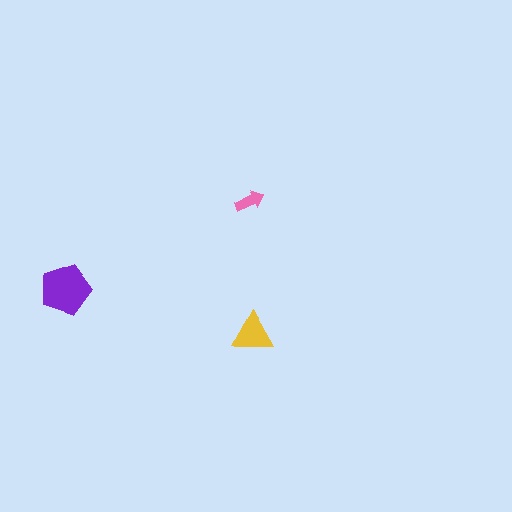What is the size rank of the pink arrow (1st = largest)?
3rd.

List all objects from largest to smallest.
The purple pentagon, the yellow triangle, the pink arrow.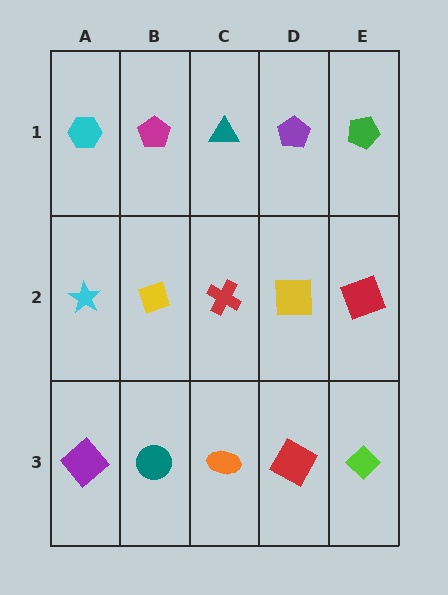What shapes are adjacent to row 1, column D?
A yellow square (row 2, column D), a teal triangle (row 1, column C), a green pentagon (row 1, column E).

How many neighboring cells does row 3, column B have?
3.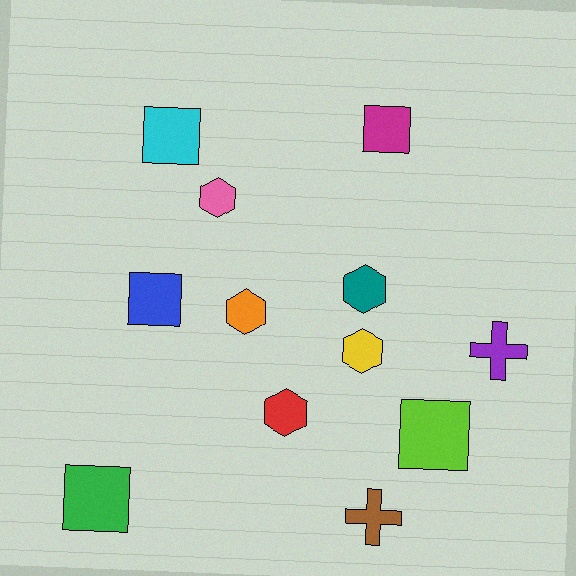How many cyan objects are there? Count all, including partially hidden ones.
There is 1 cyan object.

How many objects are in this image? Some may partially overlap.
There are 12 objects.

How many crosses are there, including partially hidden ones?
There are 2 crosses.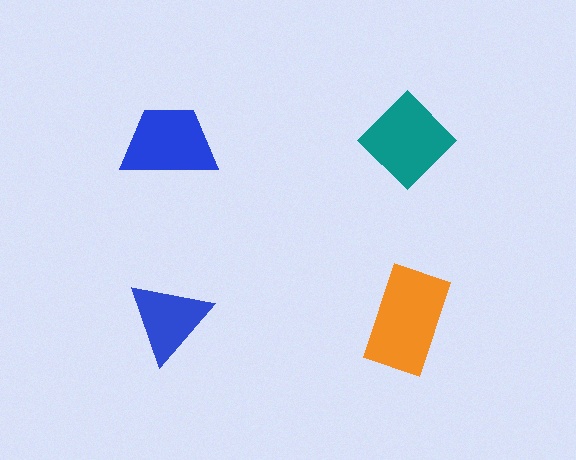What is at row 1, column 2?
A teal diamond.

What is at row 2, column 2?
An orange rectangle.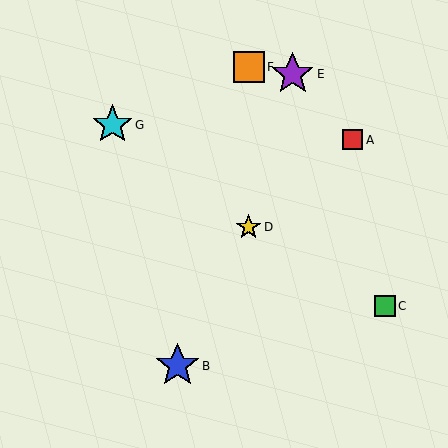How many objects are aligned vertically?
2 objects (D, F) are aligned vertically.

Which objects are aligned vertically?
Objects D, F are aligned vertically.